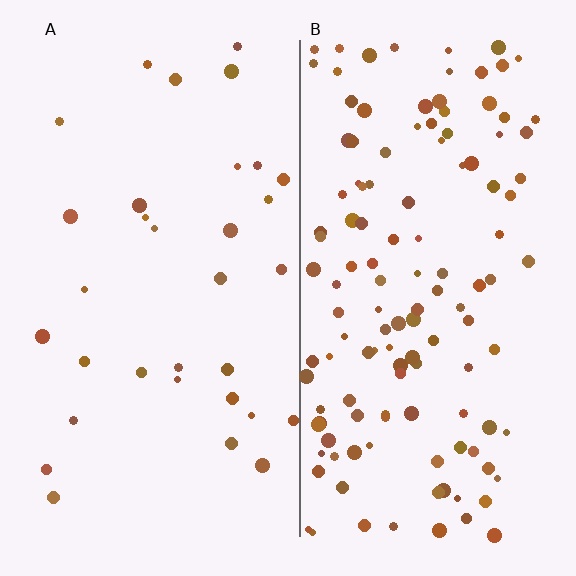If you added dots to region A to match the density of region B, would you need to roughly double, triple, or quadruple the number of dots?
Approximately quadruple.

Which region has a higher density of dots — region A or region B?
B (the right).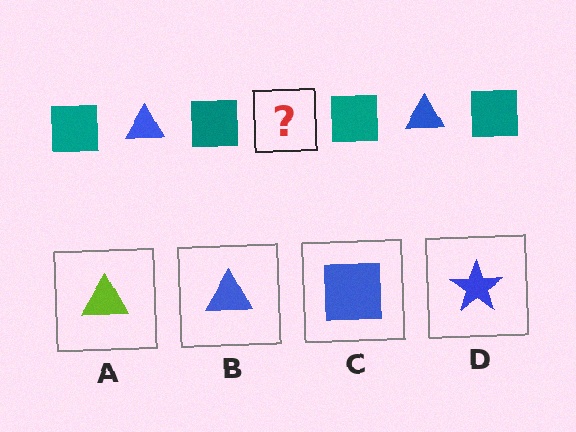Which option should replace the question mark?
Option B.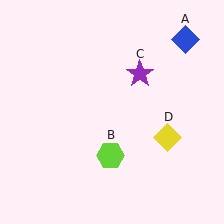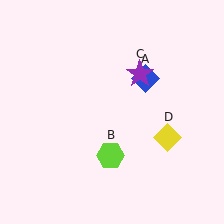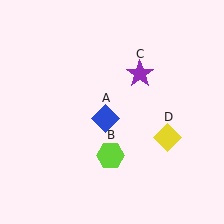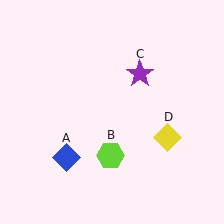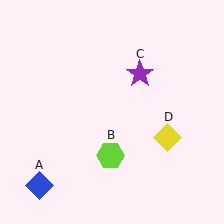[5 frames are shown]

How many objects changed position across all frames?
1 object changed position: blue diamond (object A).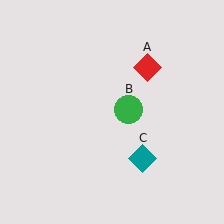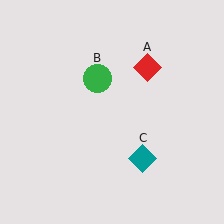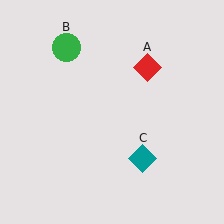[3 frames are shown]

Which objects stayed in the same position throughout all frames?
Red diamond (object A) and teal diamond (object C) remained stationary.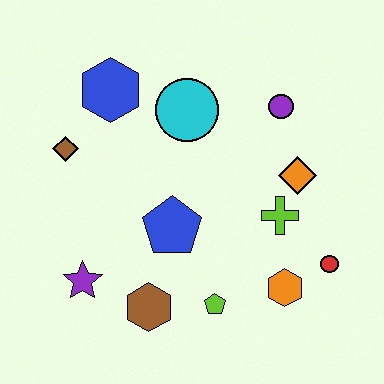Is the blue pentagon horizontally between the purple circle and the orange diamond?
No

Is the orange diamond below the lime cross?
No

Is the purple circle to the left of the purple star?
No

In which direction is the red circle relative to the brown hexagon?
The red circle is to the right of the brown hexagon.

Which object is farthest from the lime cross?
The brown diamond is farthest from the lime cross.